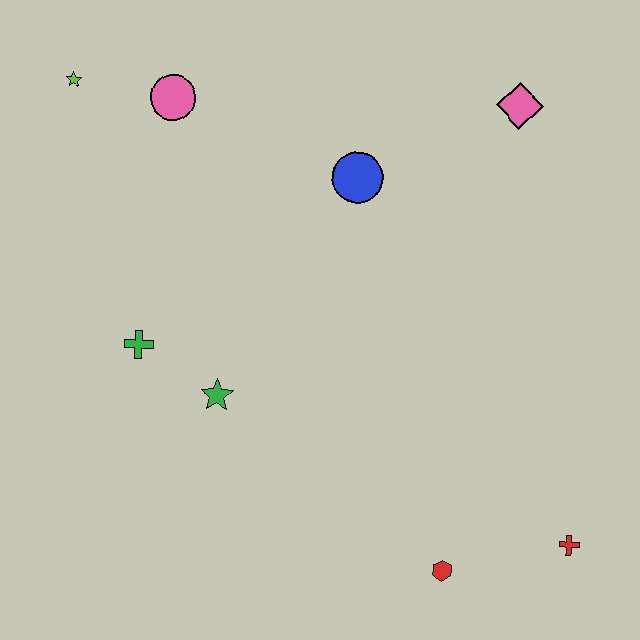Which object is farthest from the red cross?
The lime star is farthest from the red cross.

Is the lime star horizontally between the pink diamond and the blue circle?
No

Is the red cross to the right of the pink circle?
Yes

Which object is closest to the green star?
The green cross is closest to the green star.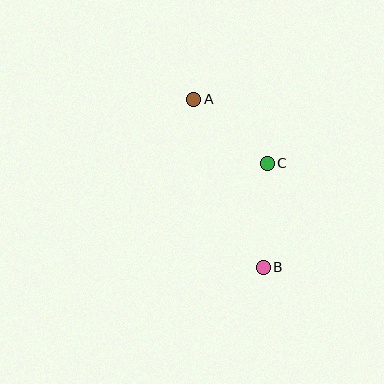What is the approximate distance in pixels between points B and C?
The distance between B and C is approximately 104 pixels.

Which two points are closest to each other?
Points A and C are closest to each other.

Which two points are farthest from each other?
Points A and B are farthest from each other.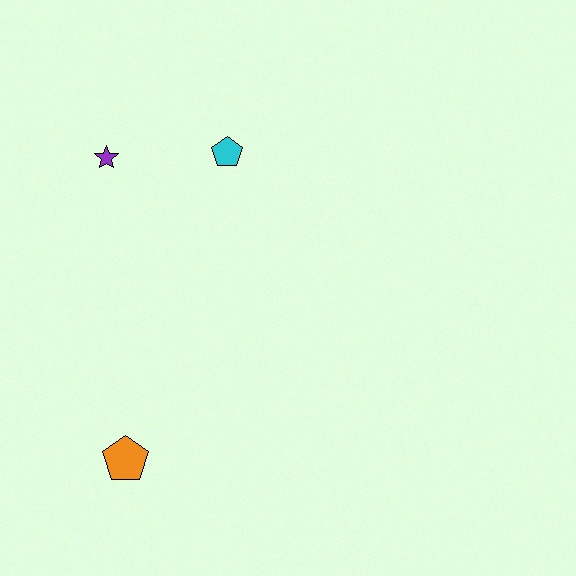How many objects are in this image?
There are 3 objects.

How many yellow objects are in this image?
There are no yellow objects.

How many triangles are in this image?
There are no triangles.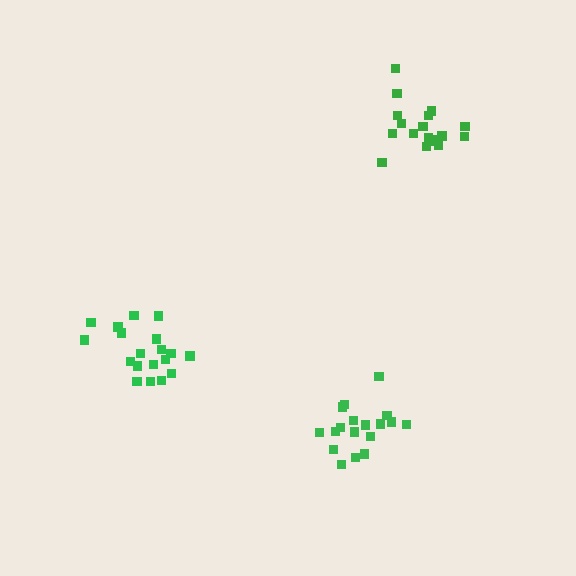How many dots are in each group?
Group 1: 18 dots, Group 2: 18 dots, Group 3: 19 dots (55 total).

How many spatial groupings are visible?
There are 3 spatial groupings.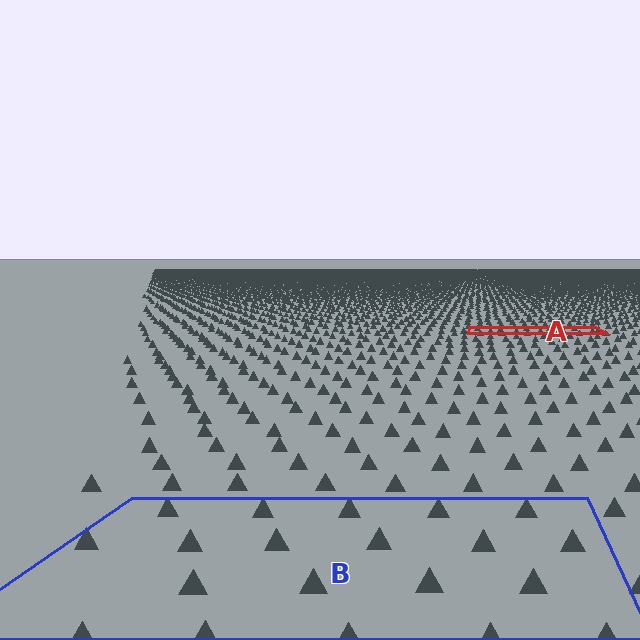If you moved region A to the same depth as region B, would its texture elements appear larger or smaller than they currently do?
They would appear larger. At a closer depth, the same texture elements are projected at a bigger on-screen size.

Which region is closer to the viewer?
Region B is closer. The texture elements there are larger and more spread out.